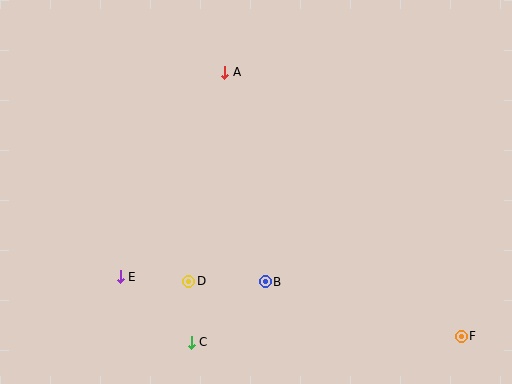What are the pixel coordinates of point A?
Point A is at (225, 72).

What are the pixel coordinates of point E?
Point E is at (120, 277).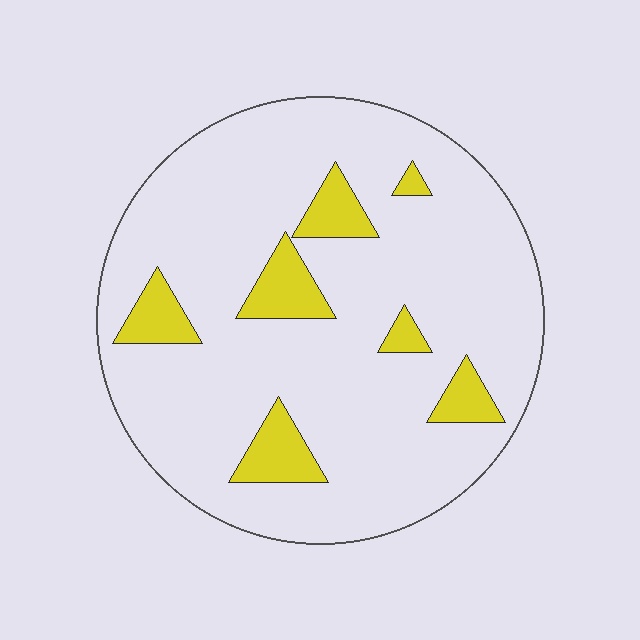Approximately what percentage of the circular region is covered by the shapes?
Approximately 15%.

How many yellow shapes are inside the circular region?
7.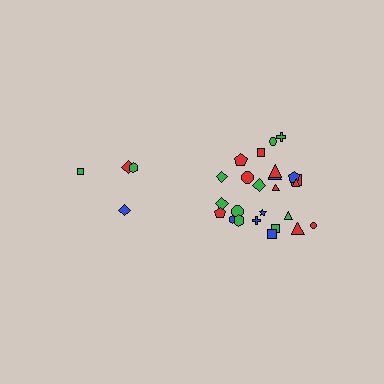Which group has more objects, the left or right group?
The right group.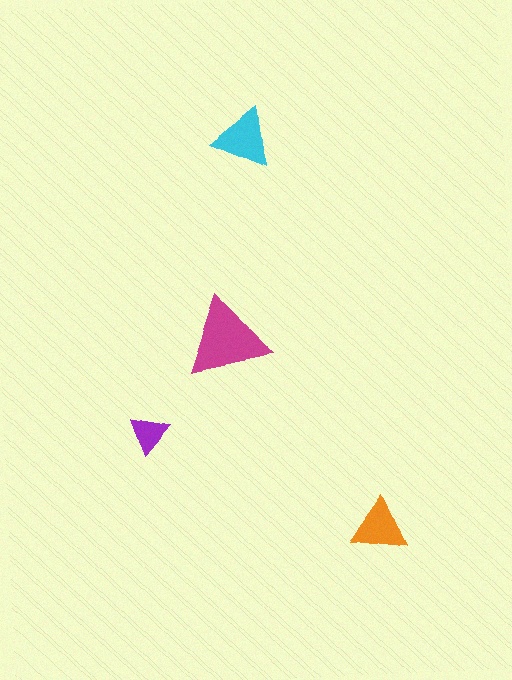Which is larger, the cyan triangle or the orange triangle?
The cyan one.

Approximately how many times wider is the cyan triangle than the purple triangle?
About 1.5 times wider.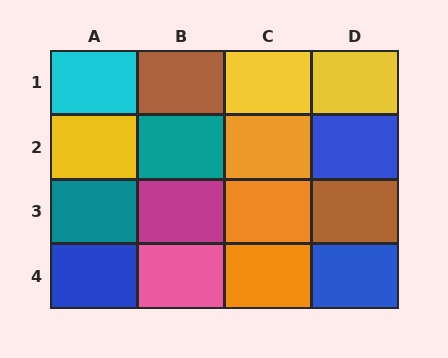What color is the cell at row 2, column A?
Yellow.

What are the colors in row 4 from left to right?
Blue, pink, orange, blue.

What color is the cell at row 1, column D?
Yellow.